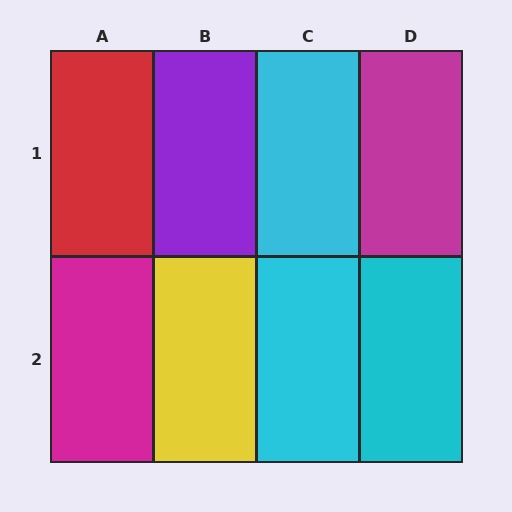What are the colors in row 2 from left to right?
Magenta, yellow, cyan, cyan.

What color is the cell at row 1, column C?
Cyan.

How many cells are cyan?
3 cells are cyan.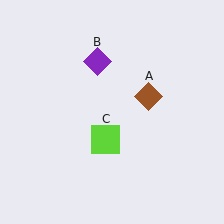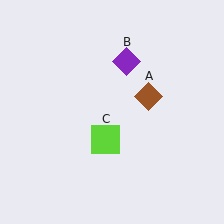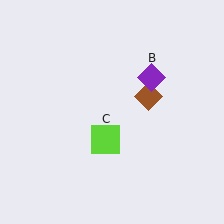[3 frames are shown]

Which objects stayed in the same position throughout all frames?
Brown diamond (object A) and lime square (object C) remained stationary.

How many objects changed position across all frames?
1 object changed position: purple diamond (object B).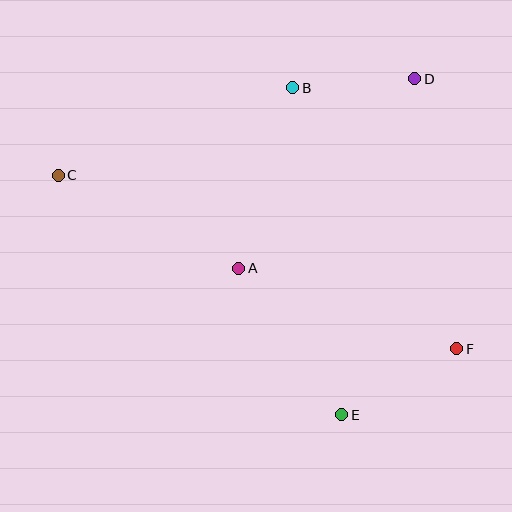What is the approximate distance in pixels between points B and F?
The distance between B and F is approximately 308 pixels.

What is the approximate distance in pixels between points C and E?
The distance between C and E is approximately 371 pixels.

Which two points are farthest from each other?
Points C and F are farthest from each other.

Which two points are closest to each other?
Points B and D are closest to each other.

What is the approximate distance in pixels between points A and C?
The distance between A and C is approximately 203 pixels.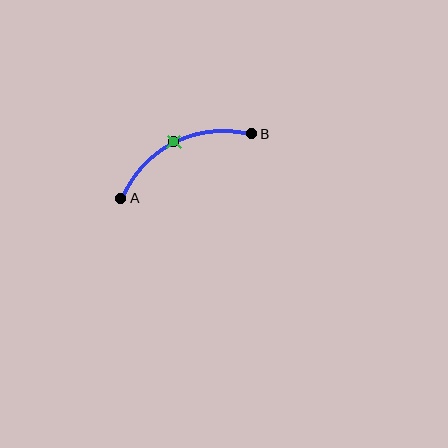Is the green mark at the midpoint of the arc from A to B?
Yes. The green mark lies on the arc at equal arc-length from both A and B — it is the arc midpoint.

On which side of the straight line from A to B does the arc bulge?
The arc bulges above the straight line connecting A and B.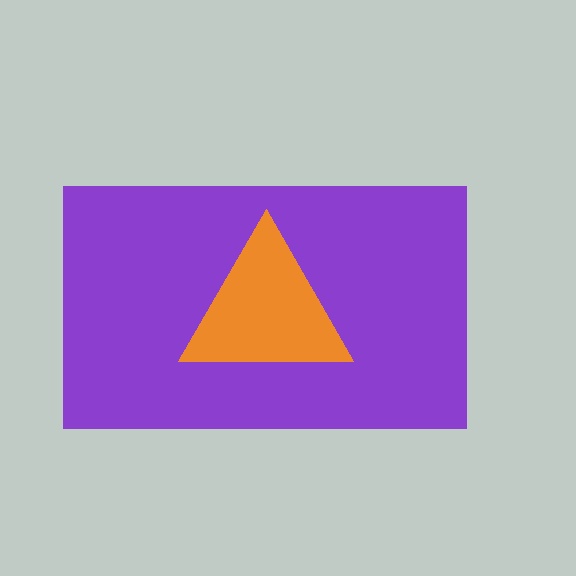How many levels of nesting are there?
2.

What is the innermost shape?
The orange triangle.